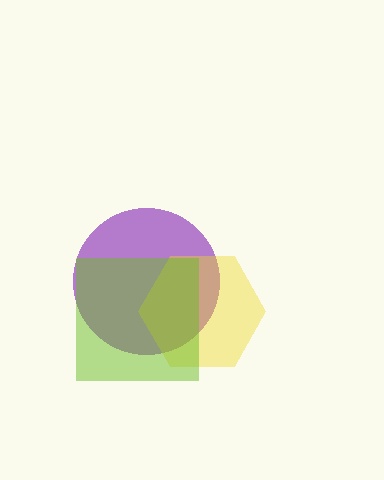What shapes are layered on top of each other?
The layered shapes are: a purple circle, a yellow hexagon, a lime square.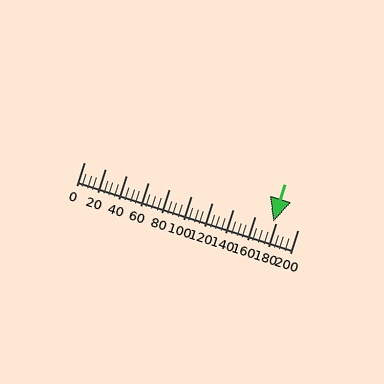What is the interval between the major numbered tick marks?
The major tick marks are spaced 20 units apart.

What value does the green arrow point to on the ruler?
The green arrow points to approximately 177.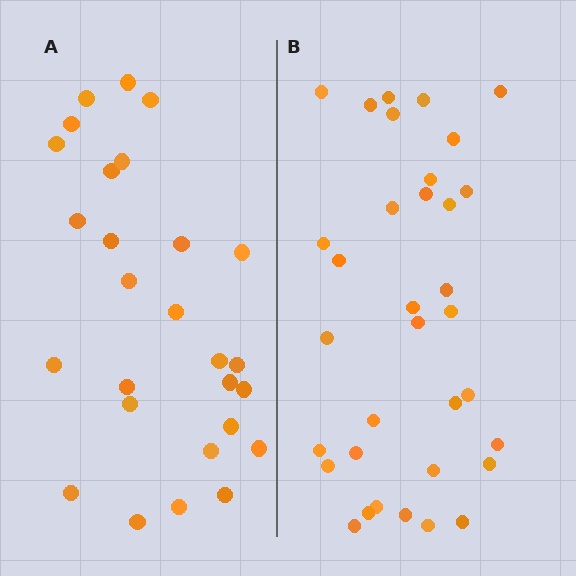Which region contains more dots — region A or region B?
Region B (the right region) has more dots.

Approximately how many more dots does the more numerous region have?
Region B has roughly 8 or so more dots than region A.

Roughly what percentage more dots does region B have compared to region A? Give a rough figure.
About 25% more.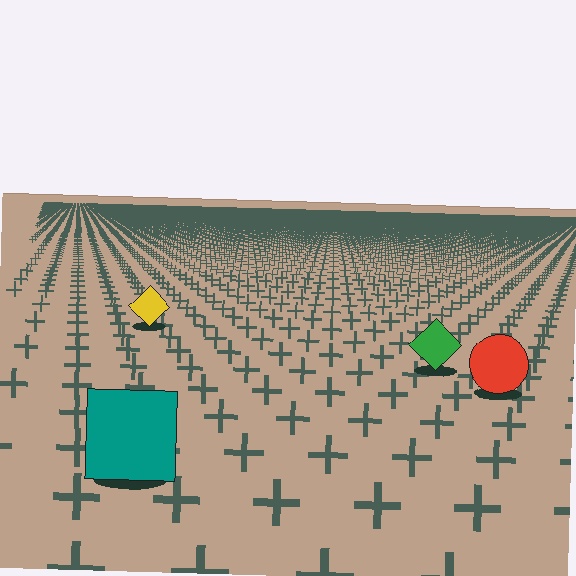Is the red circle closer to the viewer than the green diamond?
Yes. The red circle is closer — you can tell from the texture gradient: the ground texture is coarser near it.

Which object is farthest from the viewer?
The yellow diamond is farthest from the viewer. It appears smaller and the ground texture around it is denser.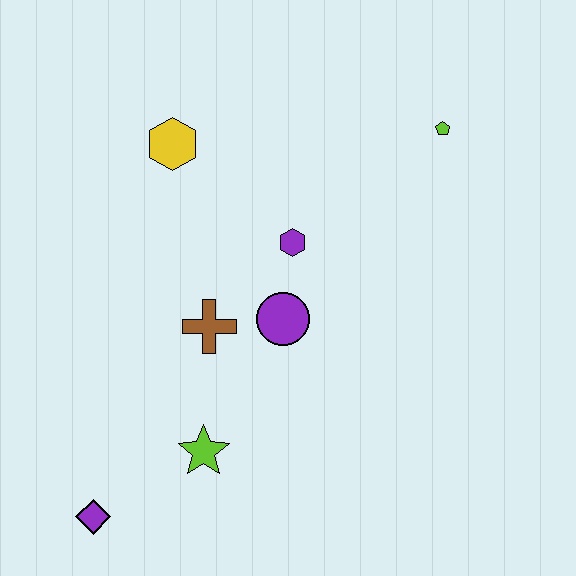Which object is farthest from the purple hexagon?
The purple diamond is farthest from the purple hexagon.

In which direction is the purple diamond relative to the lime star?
The purple diamond is to the left of the lime star.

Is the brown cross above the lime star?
Yes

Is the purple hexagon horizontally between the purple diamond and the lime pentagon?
Yes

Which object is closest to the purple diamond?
The lime star is closest to the purple diamond.